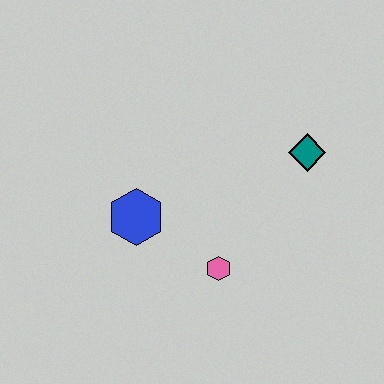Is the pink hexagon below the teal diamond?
Yes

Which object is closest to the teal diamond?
The pink hexagon is closest to the teal diamond.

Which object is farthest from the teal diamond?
The blue hexagon is farthest from the teal diamond.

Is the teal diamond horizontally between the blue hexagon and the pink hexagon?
No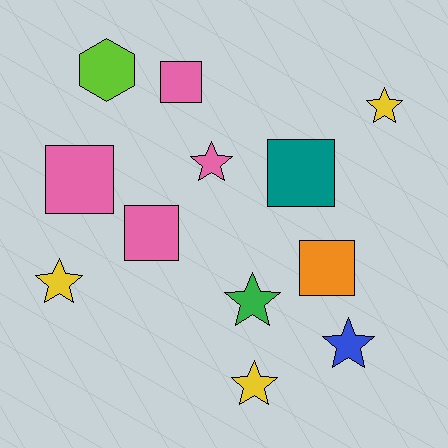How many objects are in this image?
There are 12 objects.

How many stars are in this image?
There are 6 stars.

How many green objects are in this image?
There is 1 green object.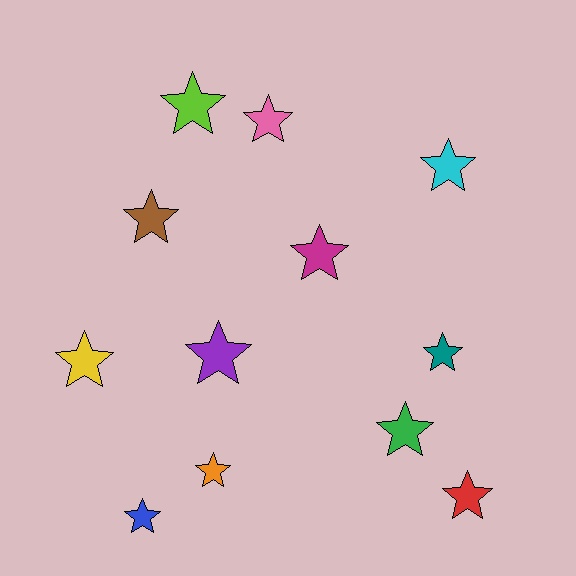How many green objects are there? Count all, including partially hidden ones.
There is 1 green object.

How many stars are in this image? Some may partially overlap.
There are 12 stars.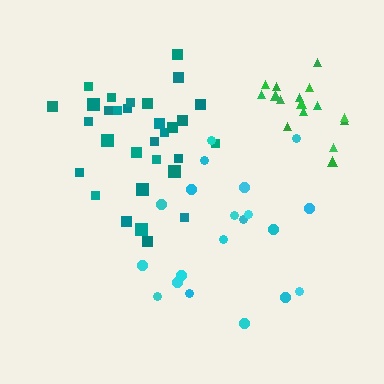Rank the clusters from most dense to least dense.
green, teal, cyan.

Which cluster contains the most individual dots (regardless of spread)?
Teal (31).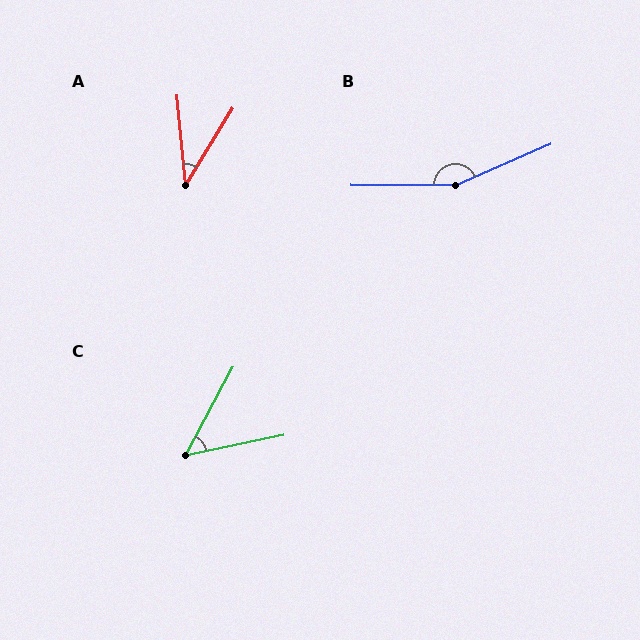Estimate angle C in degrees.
Approximately 50 degrees.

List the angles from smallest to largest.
A (37°), C (50°), B (156°).